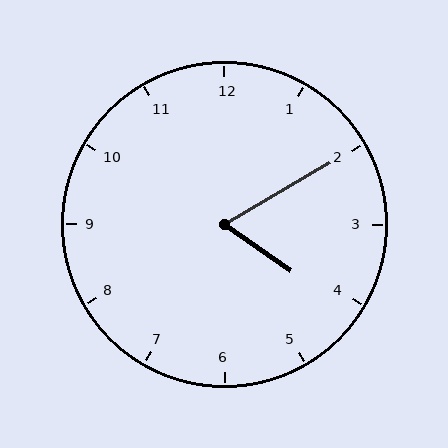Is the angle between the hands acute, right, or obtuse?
It is acute.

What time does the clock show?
4:10.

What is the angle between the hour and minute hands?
Approximately 65 degrees.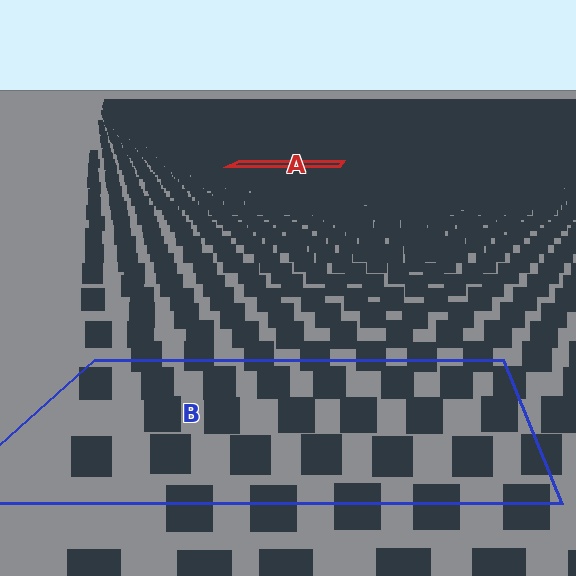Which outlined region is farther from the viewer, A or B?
Region A is farther from the viewer — the texture elements inside it appear smaller and more densely packed.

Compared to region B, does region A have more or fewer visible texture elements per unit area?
Region A has more texture elements per unit area — they are packed more densely because it is farther away.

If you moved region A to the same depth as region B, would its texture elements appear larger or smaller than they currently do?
They would appear larger. At a closer depth, the same texture elements are projected at a bigger on-screen size.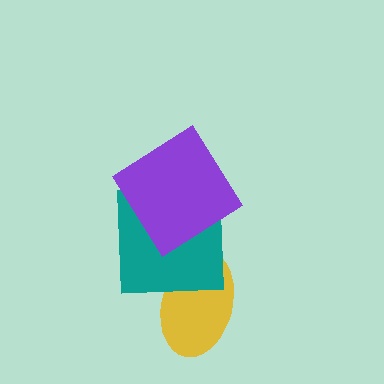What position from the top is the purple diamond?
The purple diamond is 1st from the top.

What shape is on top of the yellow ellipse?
The teal square is on top of the yellow ellipse.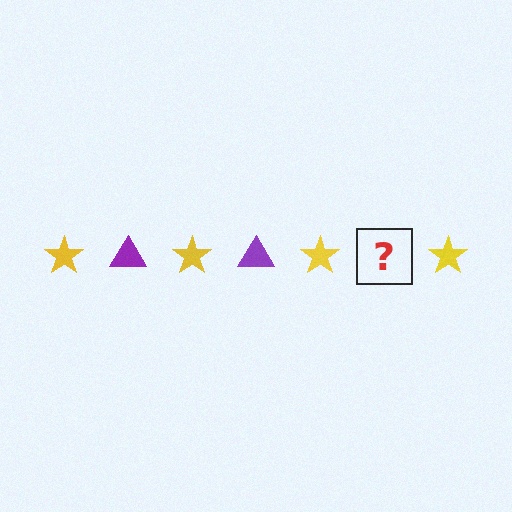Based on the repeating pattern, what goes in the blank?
The blank should be a purple triangle.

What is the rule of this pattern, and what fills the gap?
The rule is that the pattern alternates between yellow star and purple triangle. The gap should be filled with a purple triangle.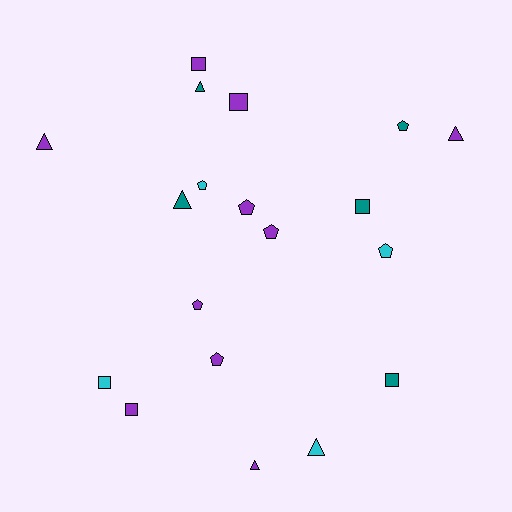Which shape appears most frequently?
Pentagon, with 7 objects.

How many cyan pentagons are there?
There are 2 cyan pentagons.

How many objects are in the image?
There are 19 objects.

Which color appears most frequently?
Purple, with 10 objects.